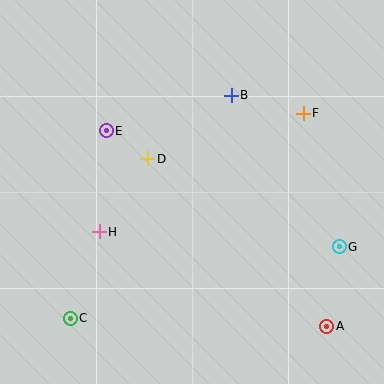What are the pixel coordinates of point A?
Point A is at (327, 326).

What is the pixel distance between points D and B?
The distance between D and B is 105 pixels.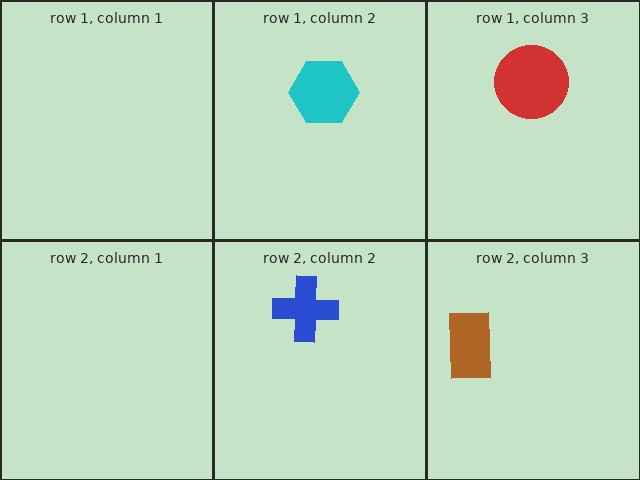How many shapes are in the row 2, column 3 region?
1.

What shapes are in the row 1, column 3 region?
The red circle.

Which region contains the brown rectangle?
The row 2, column 3 region.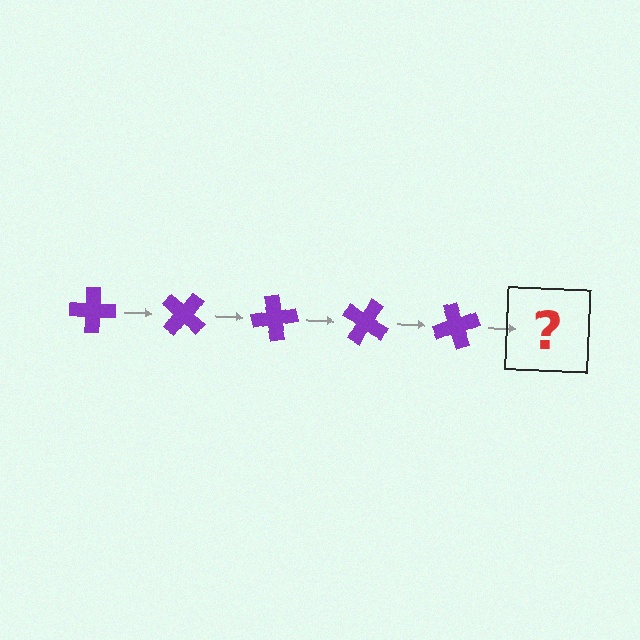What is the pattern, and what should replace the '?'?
The pattern is that the cross rotates 40 degrees each step. The '?' should be a purple cross rotated 200 degrees.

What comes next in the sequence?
The next element should be a purple cross rotated 200 degrees.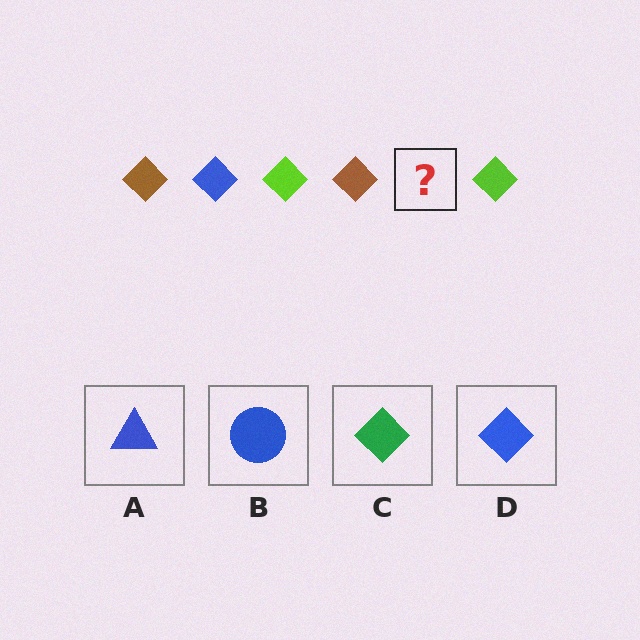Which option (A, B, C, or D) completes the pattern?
D.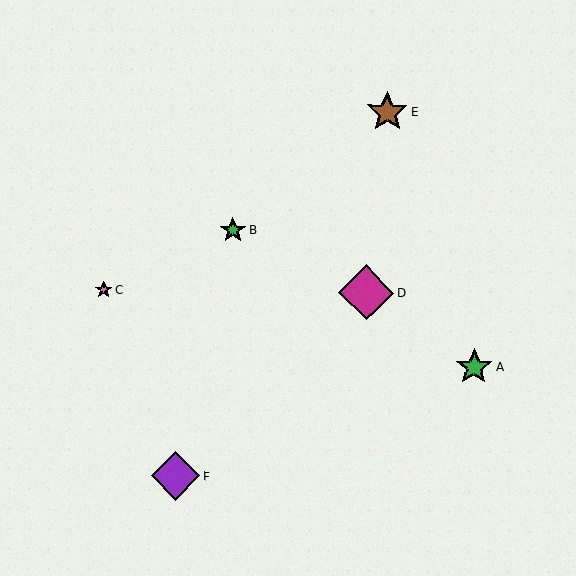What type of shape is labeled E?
Shape E is a brown star.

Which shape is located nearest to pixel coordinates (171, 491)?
The purple diamond (labeled F) at (176, 476) is nearest to that location.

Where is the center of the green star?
The center of the green star is at (233, 230).